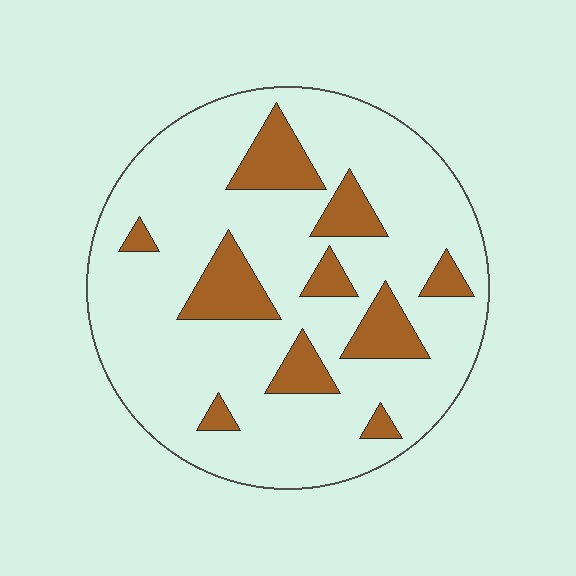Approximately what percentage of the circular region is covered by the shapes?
Approximately 20%.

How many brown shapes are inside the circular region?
10.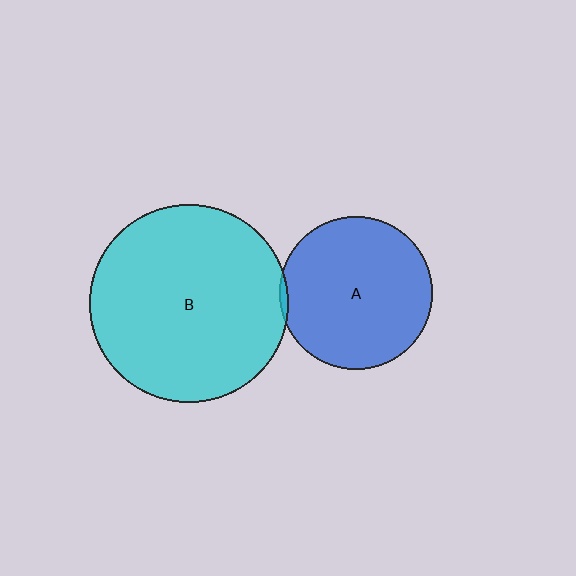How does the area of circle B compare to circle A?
Approximately 1.7 times.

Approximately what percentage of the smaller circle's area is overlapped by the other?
Approximately 5%.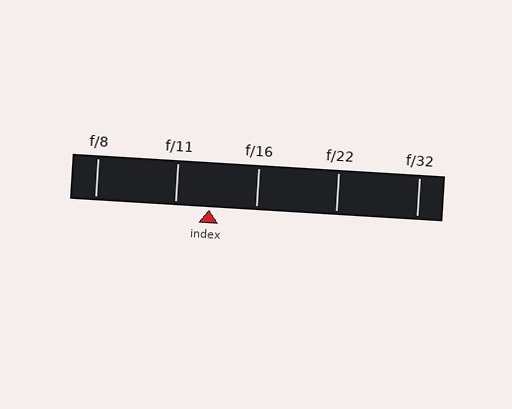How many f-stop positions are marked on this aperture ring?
There are 5 f-stop positions marked.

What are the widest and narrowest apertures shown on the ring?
The widest aperture shown is f/8 and the narrowest is f/32.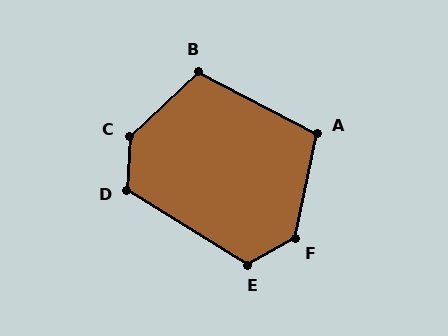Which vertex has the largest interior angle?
C, at approximately 136 degrees.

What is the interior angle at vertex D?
Approximately 119 degrees (obtuse).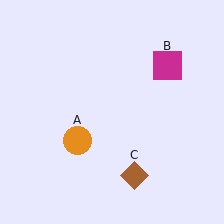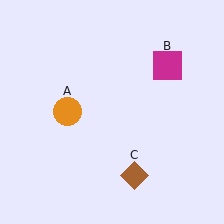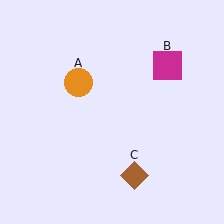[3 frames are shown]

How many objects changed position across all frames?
1 object changed position: orange circle (object A).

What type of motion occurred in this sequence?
The orange circle (object A) rotated clockwise around the center of the scene.